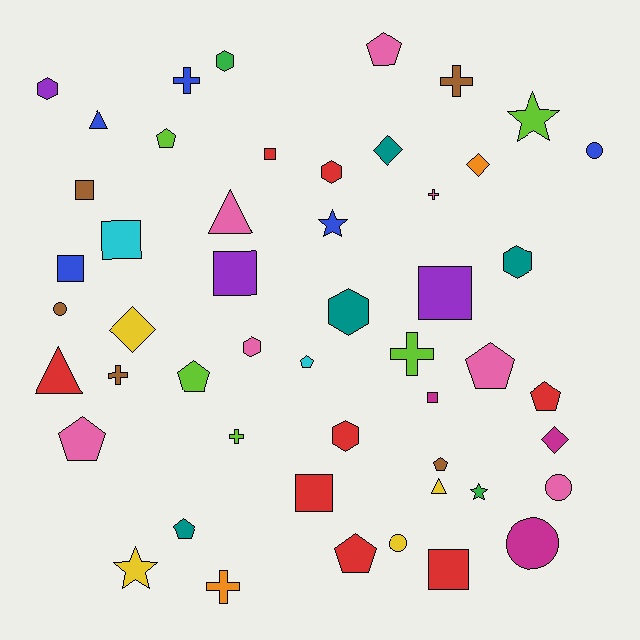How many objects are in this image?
There are 50 objects.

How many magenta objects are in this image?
There are 3 magenta objects.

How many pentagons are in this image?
There are 10 pentagons.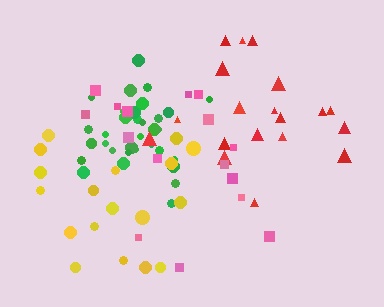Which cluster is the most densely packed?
Green.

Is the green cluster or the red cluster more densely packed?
Green.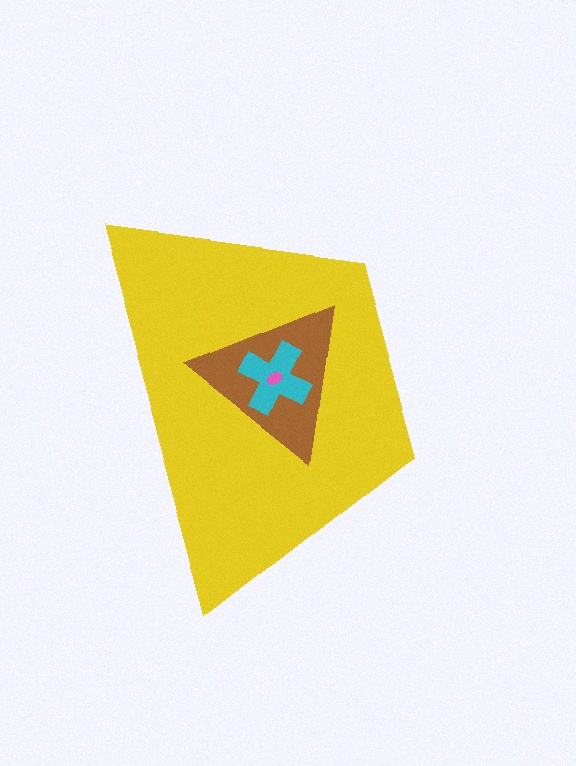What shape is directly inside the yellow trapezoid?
The brown triangle.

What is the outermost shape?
The yellow trapezoid.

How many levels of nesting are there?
4.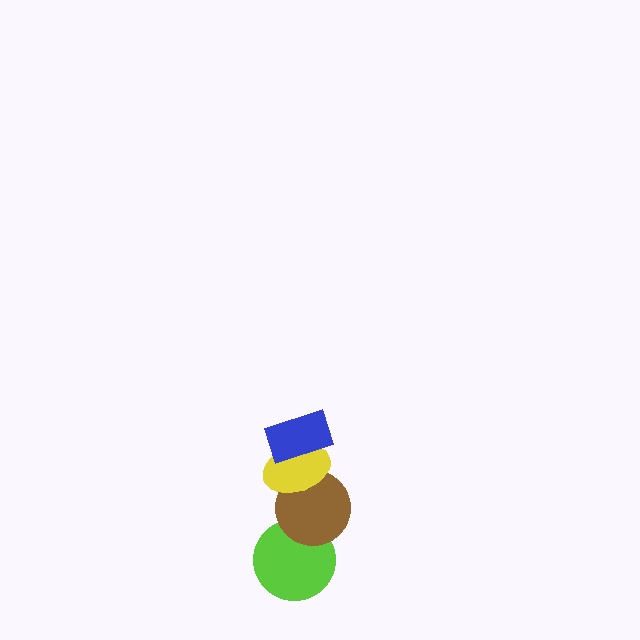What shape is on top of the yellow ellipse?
The blue rectangle is on top of the yellow ellipse.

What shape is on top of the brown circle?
The yellow ellipse is on top of the brown circle.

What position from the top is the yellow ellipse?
The yellow ellipse is 2nd from the top.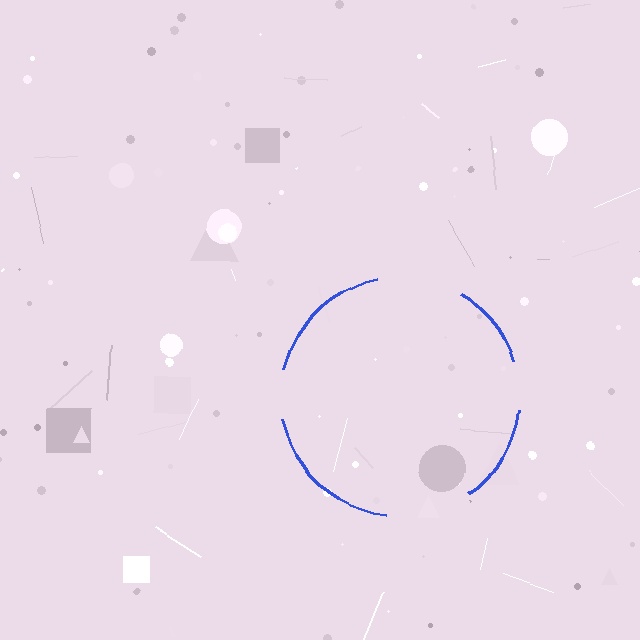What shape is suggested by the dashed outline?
The dashed outline suggests a circle.